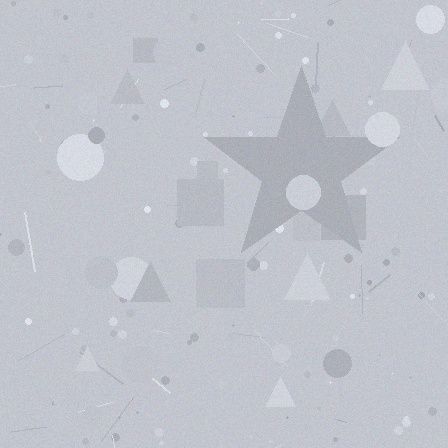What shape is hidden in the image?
A star is hidden in the image.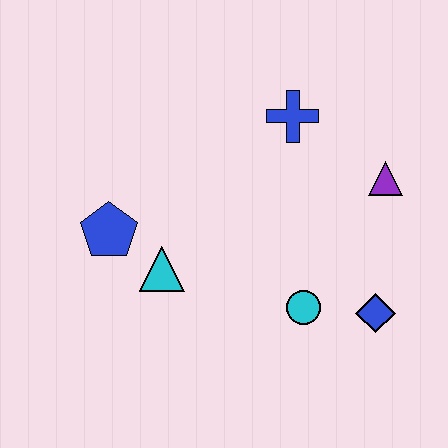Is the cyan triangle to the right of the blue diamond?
No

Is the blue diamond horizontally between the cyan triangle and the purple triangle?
Yes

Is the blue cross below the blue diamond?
No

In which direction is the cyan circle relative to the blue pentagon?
The cyan circle is to the right of the blue pentagon.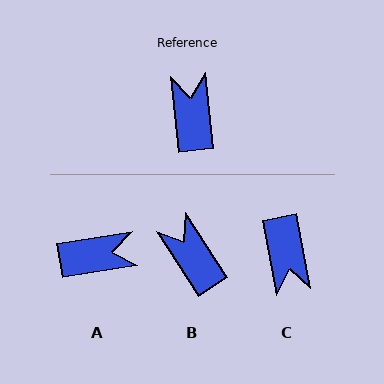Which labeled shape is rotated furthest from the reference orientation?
C, about 175 degrees away.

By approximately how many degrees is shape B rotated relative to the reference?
Approximately 27 degrees counter-clockwise.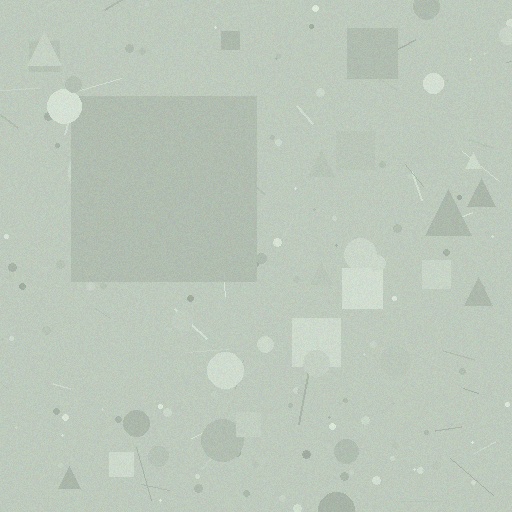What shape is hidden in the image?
A square is hidden in the image.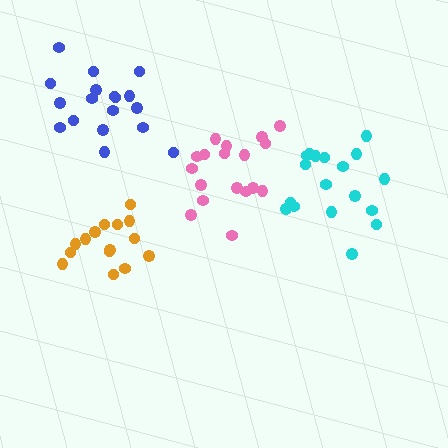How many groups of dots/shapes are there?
There are 4 groups.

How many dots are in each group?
Group 1: 18 dots, Group 2: 15 dots, Group 3: 18 dots, Group 4: 18 dots (69 total).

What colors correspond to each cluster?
The clusters are colored: blue, orange, cyan, pink.